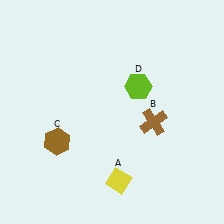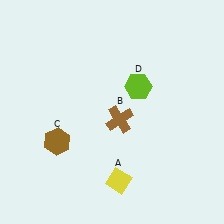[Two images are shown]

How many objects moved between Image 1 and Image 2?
1 object moved between the two images.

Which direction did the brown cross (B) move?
The brown cross (B) moved left.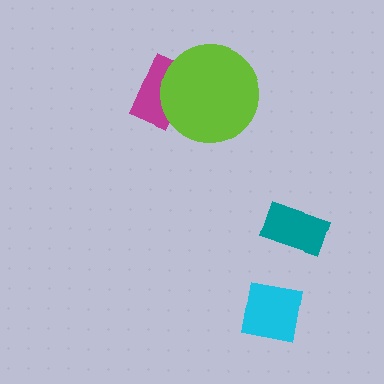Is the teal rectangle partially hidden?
No, no other shape covers it.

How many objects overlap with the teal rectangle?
0 objects overlap with the teal rectangle.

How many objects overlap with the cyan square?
0 objects overlap with the cyan square.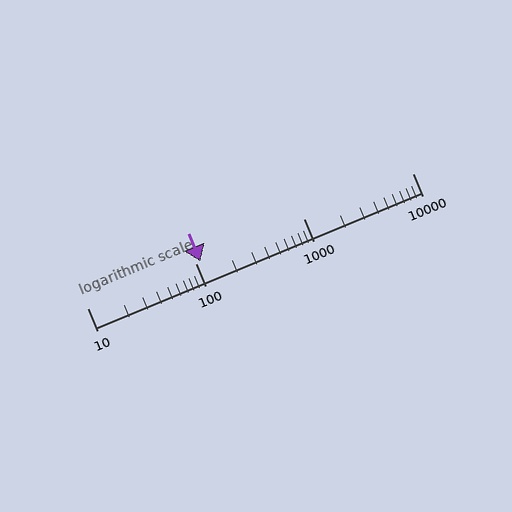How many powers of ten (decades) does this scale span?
The scale spans 3 decades, from 10 to 10000.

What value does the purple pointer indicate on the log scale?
The pointer indicates approximately 110.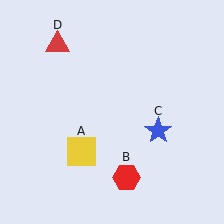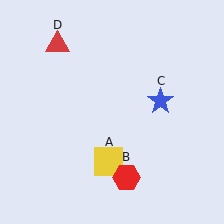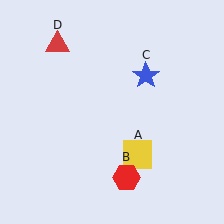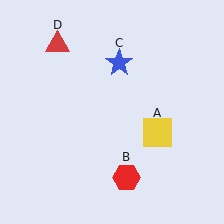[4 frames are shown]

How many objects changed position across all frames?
2 objects changed position: yellow square (object A), blue star (object C).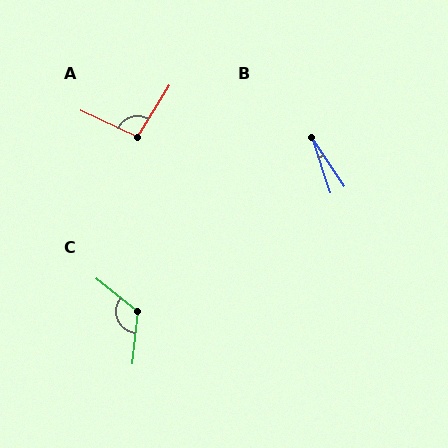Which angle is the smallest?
B, at approximately 16 degrees.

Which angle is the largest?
C, at approximately 123 degrees.